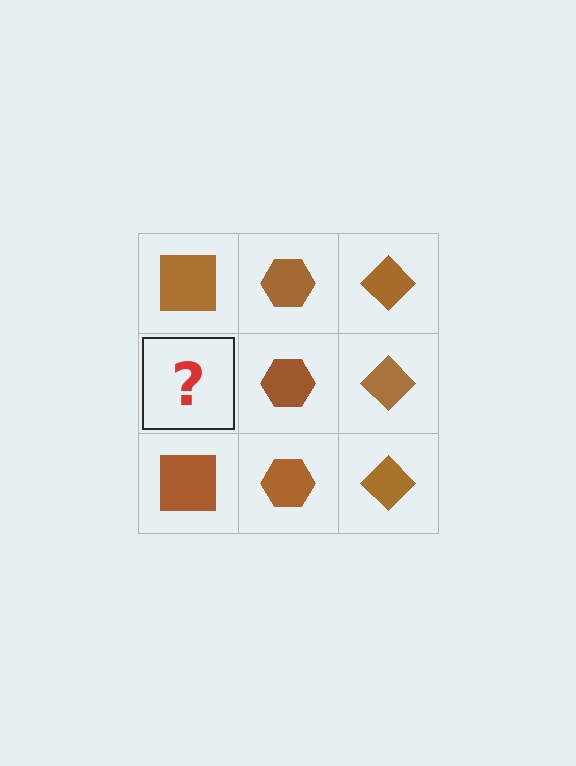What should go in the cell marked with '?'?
The missing cell should contain a brown square.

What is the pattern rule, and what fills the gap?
The rule is that each column has a consistent shape. The gap should be filled with a brown square.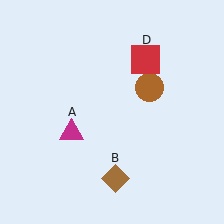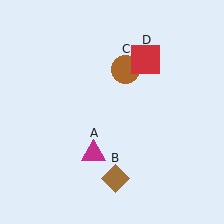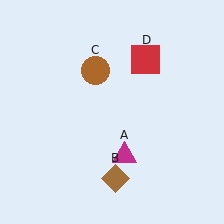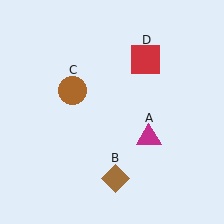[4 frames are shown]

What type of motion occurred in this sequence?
The magenta triangle (object A), brown circle (object C) rotated counterclockwise around the center of the scene.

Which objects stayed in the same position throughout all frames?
Brown diamond (object B) and red square (object D) remained stationary.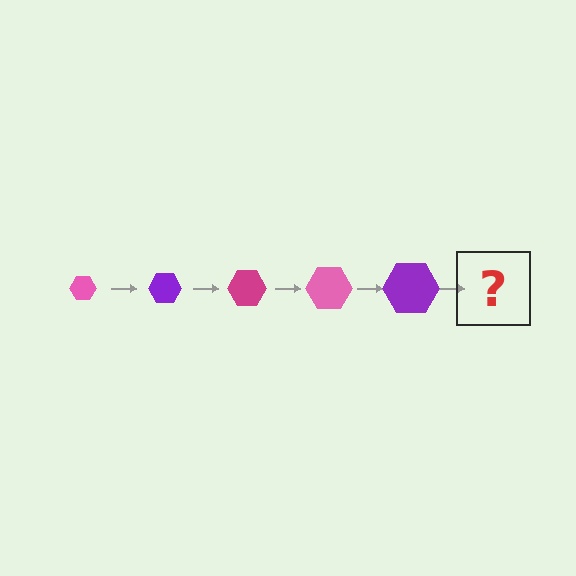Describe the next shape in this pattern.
It should be a magenta hexagon, larger than the previous one.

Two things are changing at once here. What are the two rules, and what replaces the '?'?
The two rules are that the hexagon grows larger each step and the color cycles through pink, purple, and magenta. The '?' should be a magenta hexagon, larger than the previous one.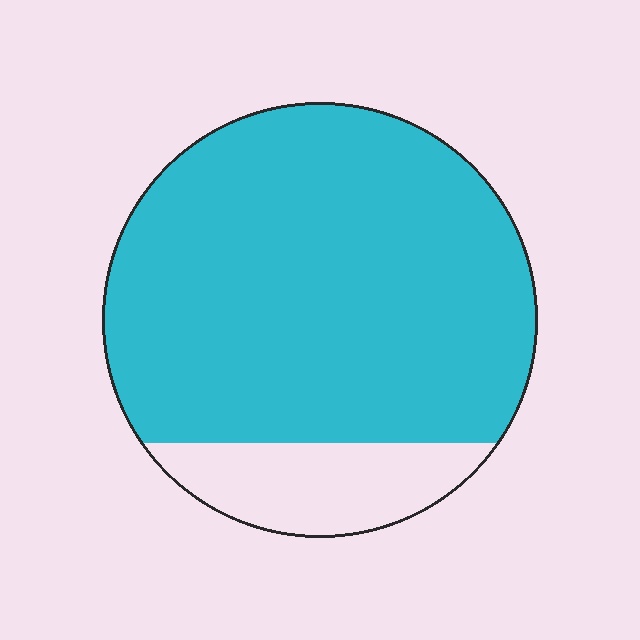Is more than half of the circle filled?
Yes.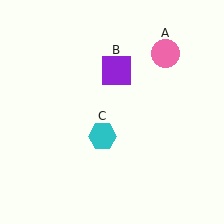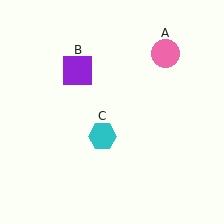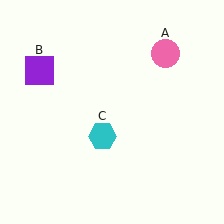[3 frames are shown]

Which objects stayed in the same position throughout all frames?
Pink circle (object A) and cyan hexagon (object C) remained stationary.